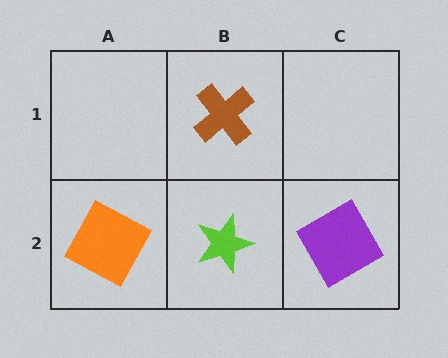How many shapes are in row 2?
3 shapes.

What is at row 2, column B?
A lime star.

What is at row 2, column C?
A purple diamond.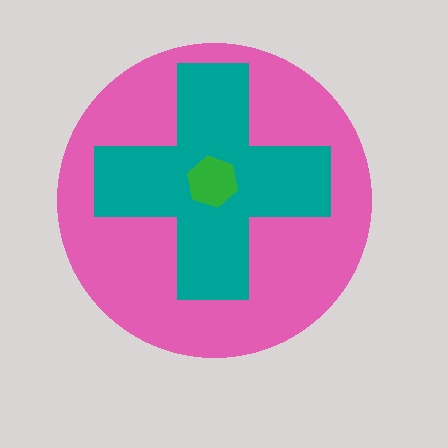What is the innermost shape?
The green hexagon.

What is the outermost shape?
The pink circle.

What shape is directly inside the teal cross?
The green hexagon.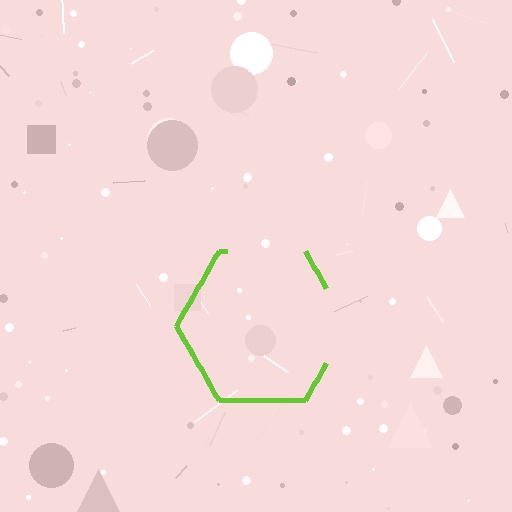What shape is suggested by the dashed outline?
The dashed outline suggests a hexagon.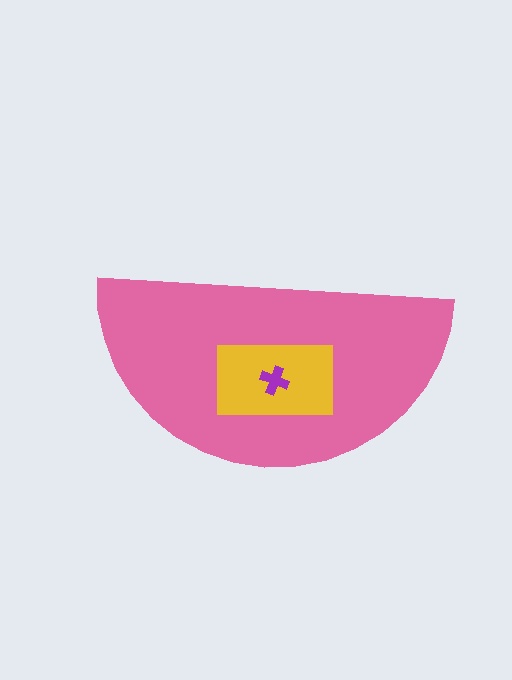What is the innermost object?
The purple cross.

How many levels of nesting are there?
3.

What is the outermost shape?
The pink semicircle.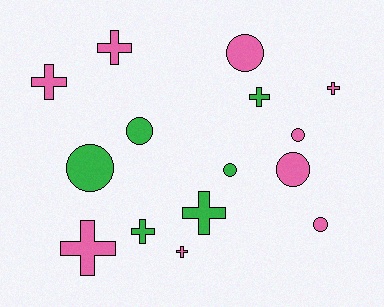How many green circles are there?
There are 3 green circles.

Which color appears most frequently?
Pink, with 9 objects.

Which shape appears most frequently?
Cross, with 8 objects.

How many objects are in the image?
There are 15 objects.